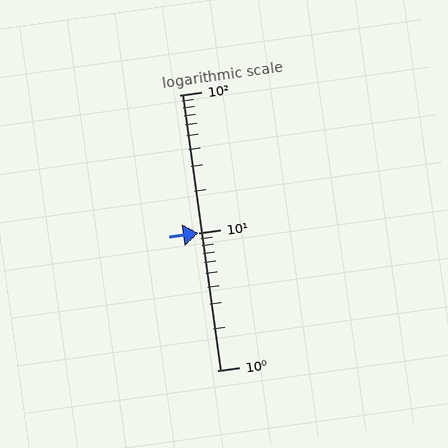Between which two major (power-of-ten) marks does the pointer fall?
The pointer is between 10 and 100.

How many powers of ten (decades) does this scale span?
The scale spans 2 decades, from 1 to 100.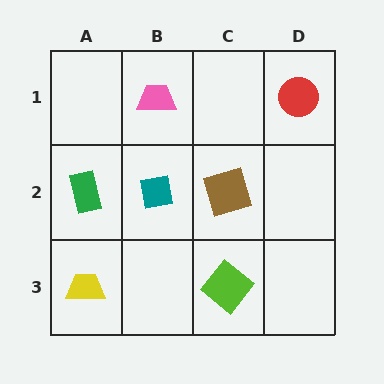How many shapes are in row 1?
2 shapes.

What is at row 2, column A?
A green rectangle.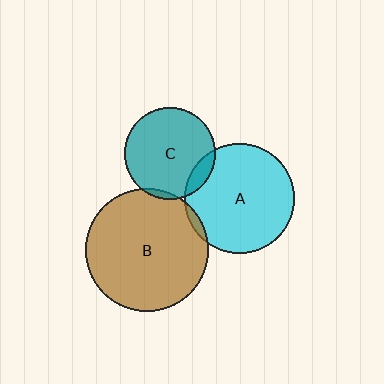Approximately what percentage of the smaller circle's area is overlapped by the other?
Approximately 10%.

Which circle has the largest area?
Circle B (brown).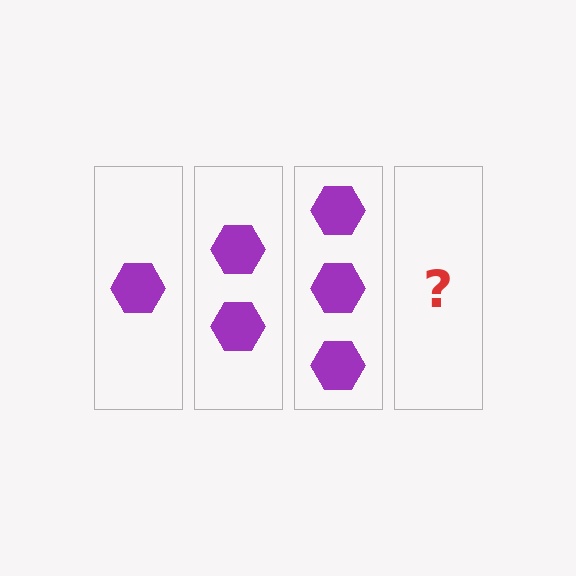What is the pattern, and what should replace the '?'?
The pattern is that each step adds one more hexagon. The '?' should be 4 hexagons.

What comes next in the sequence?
The next element should be 4 hexagons.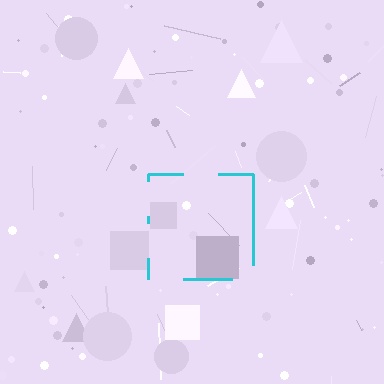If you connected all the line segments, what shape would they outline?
They would outline a square.